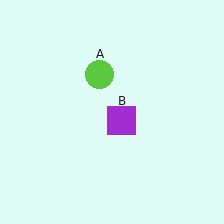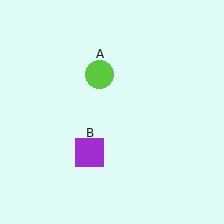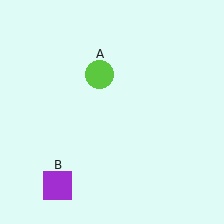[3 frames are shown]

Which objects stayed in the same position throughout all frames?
Lime circle (object A) remained stationary.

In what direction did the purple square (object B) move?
The purple square (object B) moved down and to the left.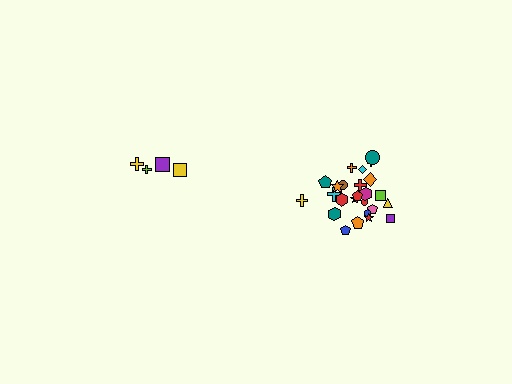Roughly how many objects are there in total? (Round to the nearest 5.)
Roughly 30 objects in total.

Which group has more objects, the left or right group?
The right group.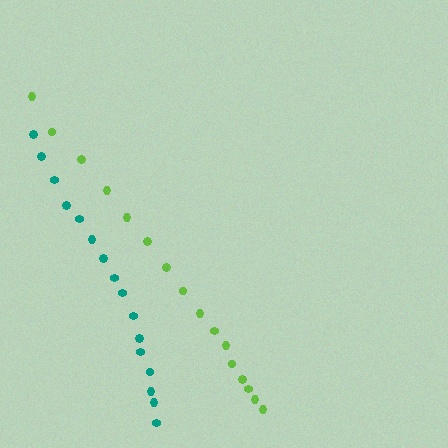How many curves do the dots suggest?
There are 2 distinct paths.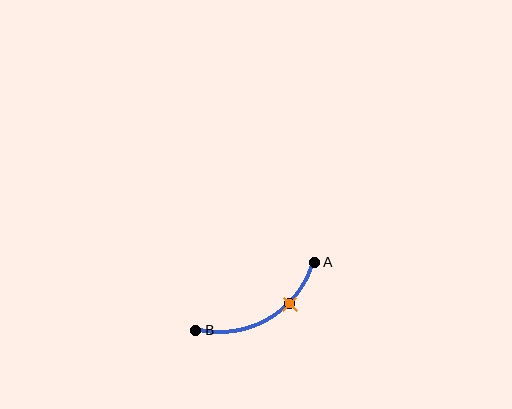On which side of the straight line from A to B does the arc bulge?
The arc bulges below the straight line connecting A and B.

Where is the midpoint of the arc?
The arc midpoint is the point on the curve farthest from the straight line joining A and B. It sits below that line.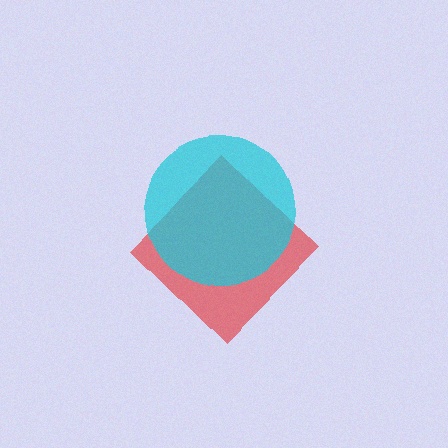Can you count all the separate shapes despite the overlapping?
Yes, there are 2 separate shapes.